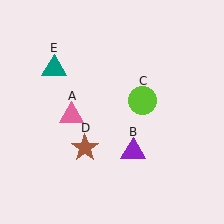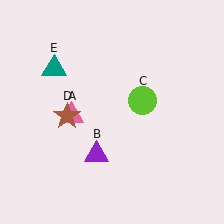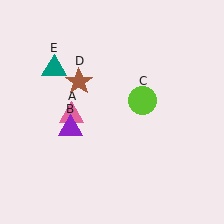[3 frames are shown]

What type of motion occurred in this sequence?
The purple triangle (object B), brown star (object D) rotated clockwise around the center of the scene.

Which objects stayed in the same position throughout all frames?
Pink triangle (object A) and lime circle (object C) and teal triangle (object E) remained stationary.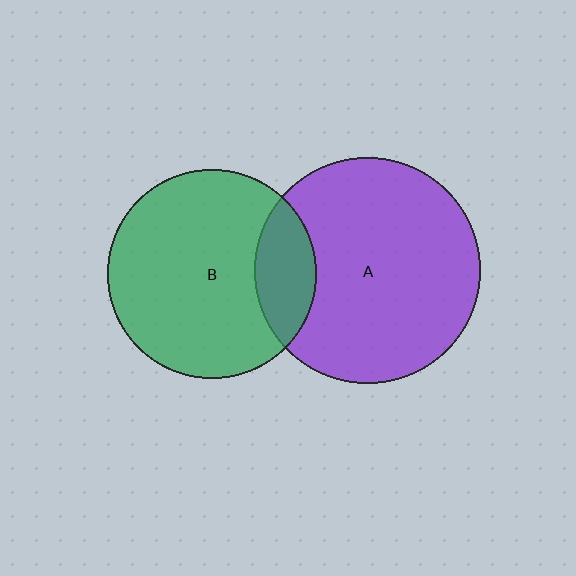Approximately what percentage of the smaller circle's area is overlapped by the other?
Approximately 20%.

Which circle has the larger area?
Circle A (purple).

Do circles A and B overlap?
Yes.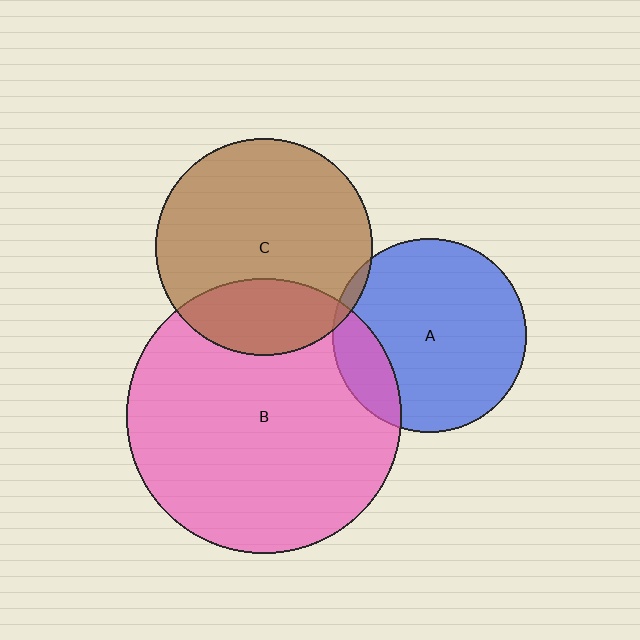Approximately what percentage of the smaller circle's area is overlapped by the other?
Approximately 15%.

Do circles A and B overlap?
Yes.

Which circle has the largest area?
Circle B (pink).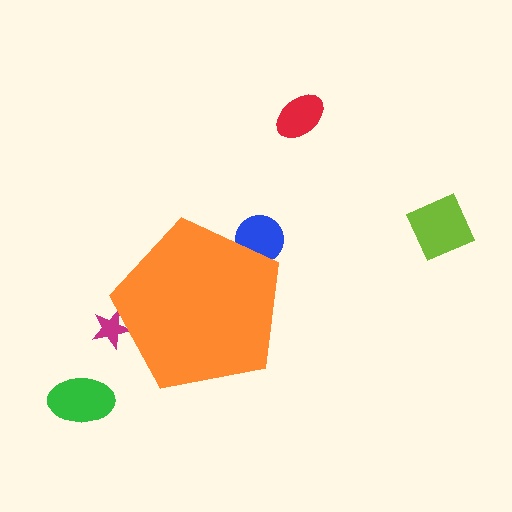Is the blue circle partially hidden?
Yes, the blue circle is partially hidden behind the orange pentagon.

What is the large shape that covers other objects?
An orange pentagon.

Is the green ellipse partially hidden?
No, the green ellipse is fully visible.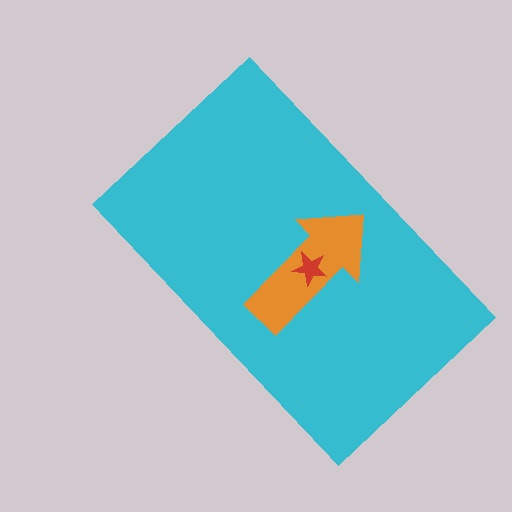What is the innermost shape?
The red star.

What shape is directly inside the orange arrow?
The red star.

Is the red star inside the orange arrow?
Yes.